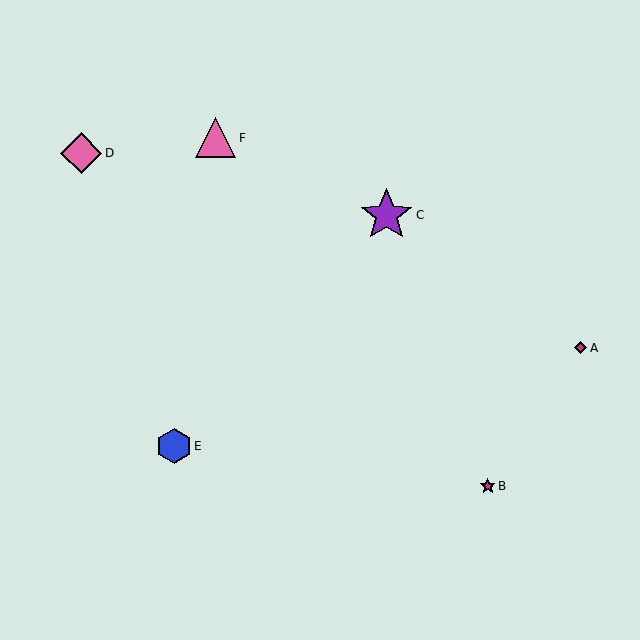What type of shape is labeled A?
Shape A is a magenta diamond.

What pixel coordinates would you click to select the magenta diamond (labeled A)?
Click at (580, 348) to select the magenta diamond A.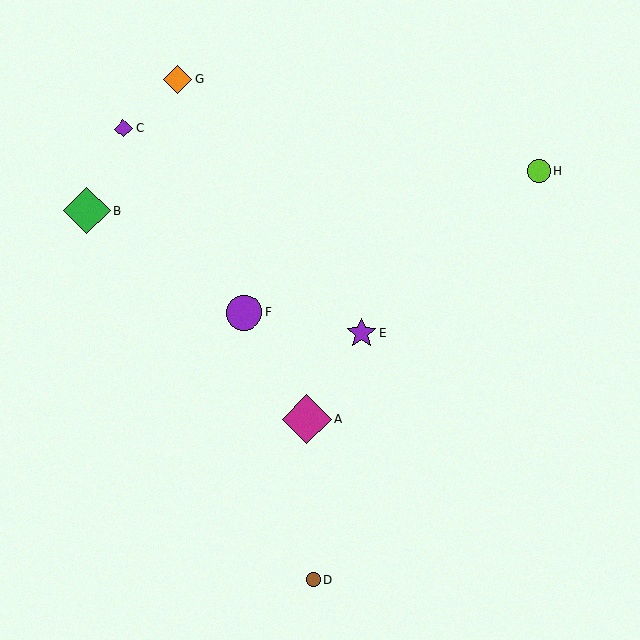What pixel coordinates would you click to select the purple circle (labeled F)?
Click at (244, 312) to select the purple circle F.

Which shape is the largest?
The magenta diamond (labeled A) is the largest.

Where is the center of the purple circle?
The center of the purple circle is at (244, 312).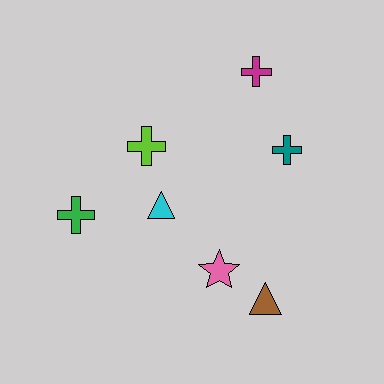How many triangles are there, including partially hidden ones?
There are 2 triangles.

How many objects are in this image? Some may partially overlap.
There are 7 objects.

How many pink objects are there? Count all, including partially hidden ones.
There is 1 pink object.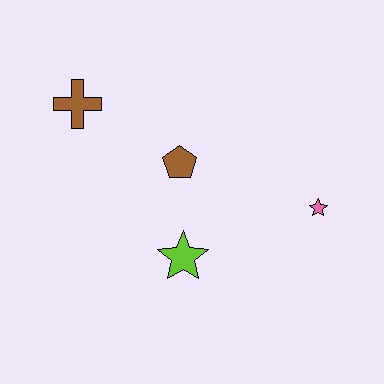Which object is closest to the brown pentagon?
The lime star is closest to the brown pentagon.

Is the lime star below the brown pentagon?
Yes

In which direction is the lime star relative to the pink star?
The lime star is to the left of the pink star.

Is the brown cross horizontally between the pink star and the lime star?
No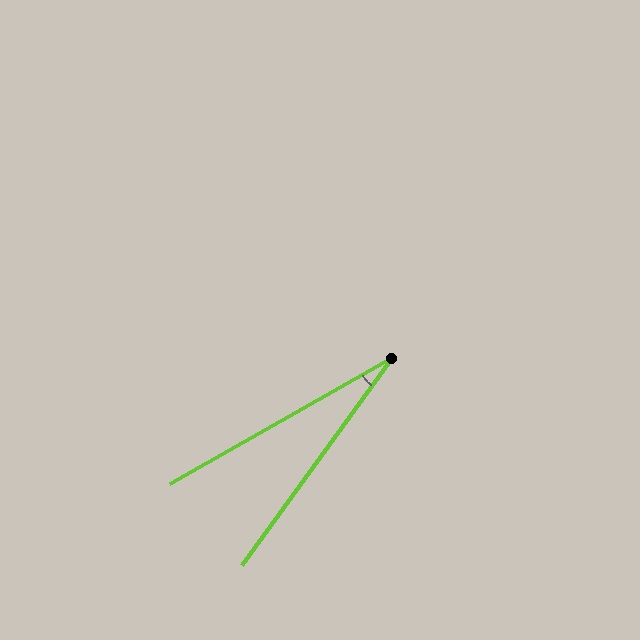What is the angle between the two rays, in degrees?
Approximately 24 degrees.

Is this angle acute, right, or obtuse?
It is acute.